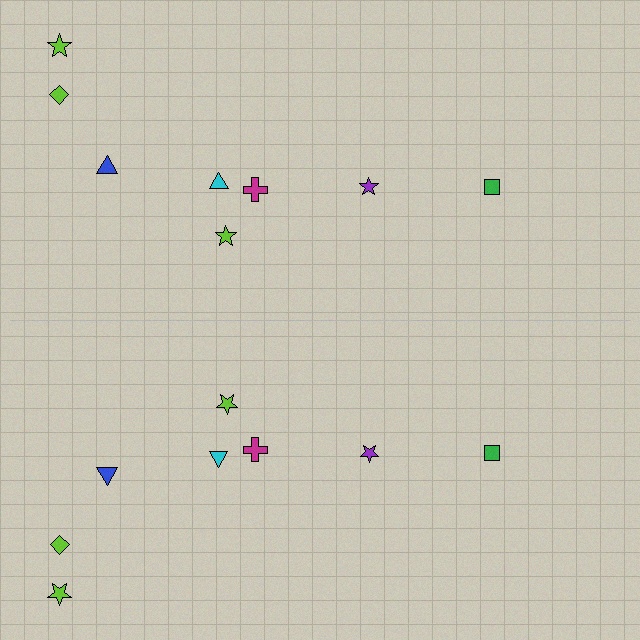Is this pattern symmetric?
Yes, this pattern has bilateral (reflection) symmetry.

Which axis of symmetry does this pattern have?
The pattern has a horizontal axis of symmetry running through the center of the image.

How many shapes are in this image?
There are 16 shapes in this image.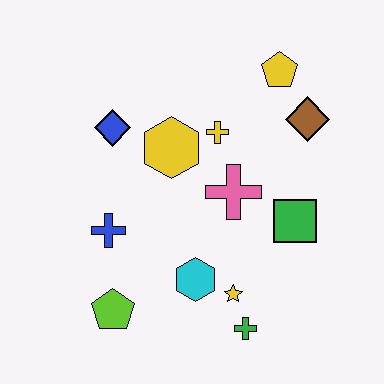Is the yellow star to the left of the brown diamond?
Yes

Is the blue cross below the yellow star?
No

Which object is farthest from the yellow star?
The yellow pentagon is farthest from the yellow star.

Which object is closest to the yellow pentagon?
The brown diamond is closest to the yellow pentagon.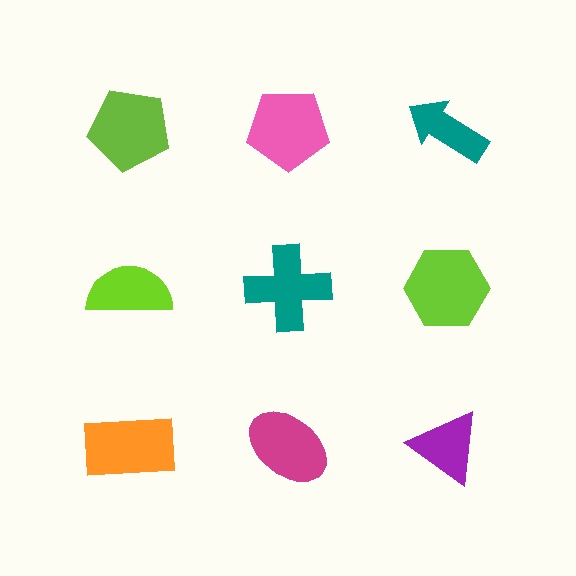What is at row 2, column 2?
A teal cross.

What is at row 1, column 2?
A pink pentagon.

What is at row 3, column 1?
An orange rectangle.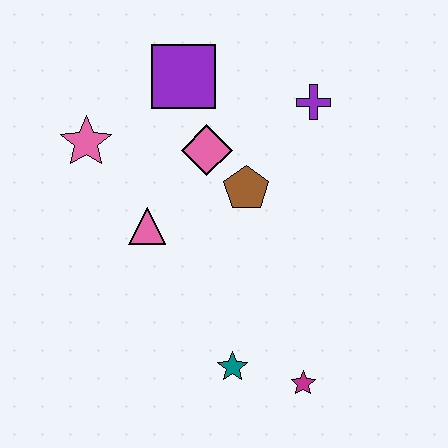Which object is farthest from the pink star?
The magenta star is farthest from the pink star.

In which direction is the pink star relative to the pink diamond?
The pink star is to the left of the pink diamond.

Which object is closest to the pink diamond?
The brown pentagon is closest to the pink diamond.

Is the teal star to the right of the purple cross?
No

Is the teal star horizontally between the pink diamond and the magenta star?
Yes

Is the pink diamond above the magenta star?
Yes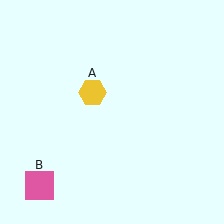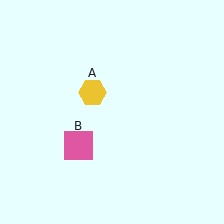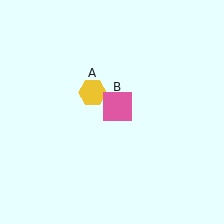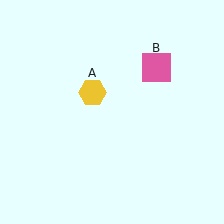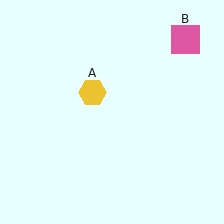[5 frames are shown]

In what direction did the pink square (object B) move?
The pink square (object B) moved up and to the right.